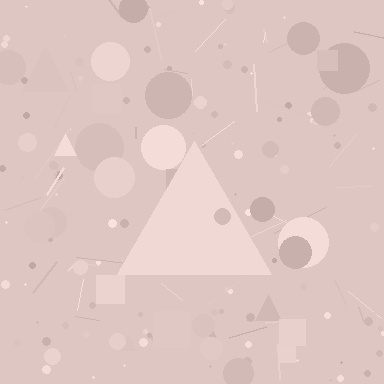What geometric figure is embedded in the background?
A triangle is embedded in the background.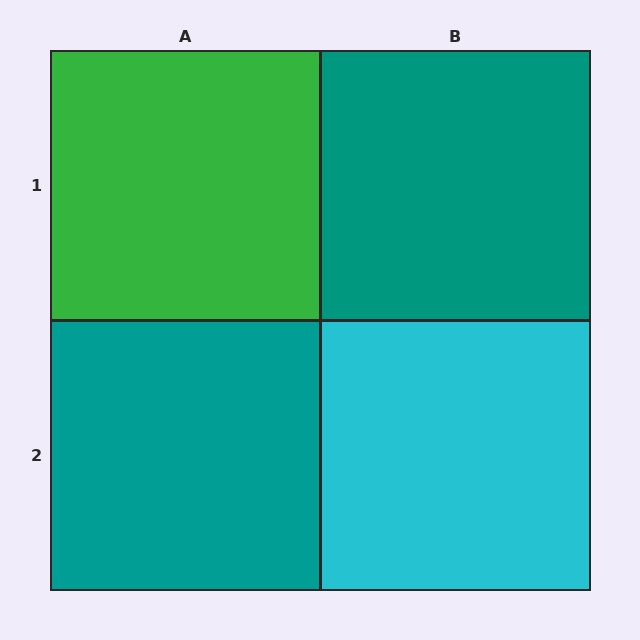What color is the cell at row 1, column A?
Green.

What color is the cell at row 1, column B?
Teal.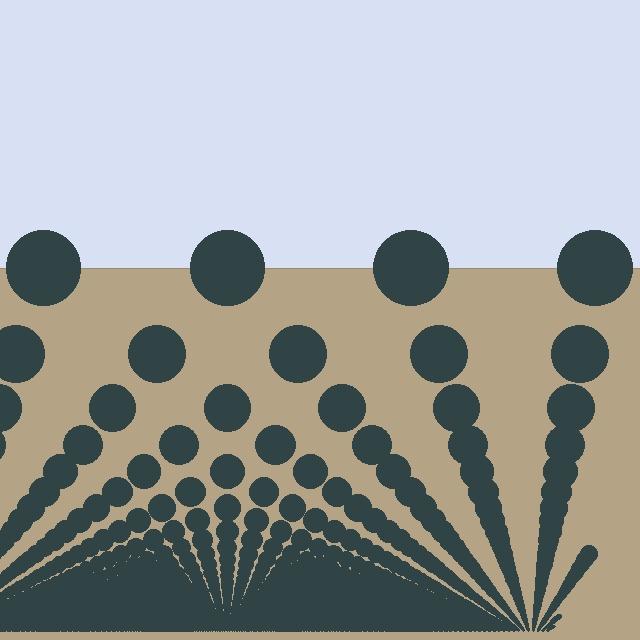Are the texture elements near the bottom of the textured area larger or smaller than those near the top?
Smaller. The gradient is inverted — elements near the bottom are smaller and denser.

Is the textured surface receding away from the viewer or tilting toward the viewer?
The surface appears to tilt toward the viewer. Texture elements get larger and sparser toward the top.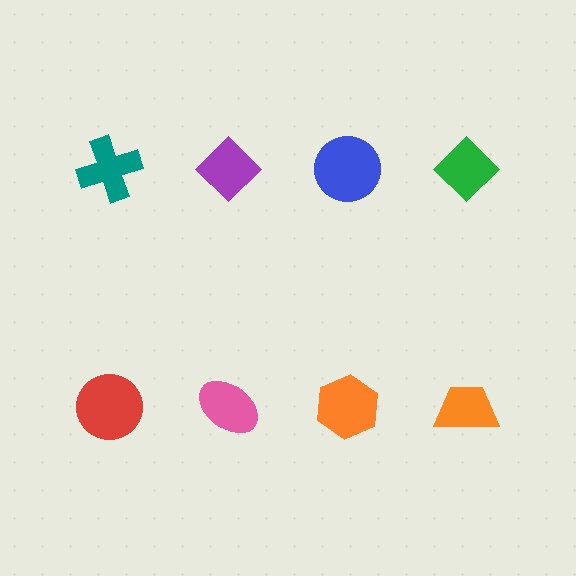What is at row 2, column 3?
An orange hexagon.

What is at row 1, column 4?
A green diamond.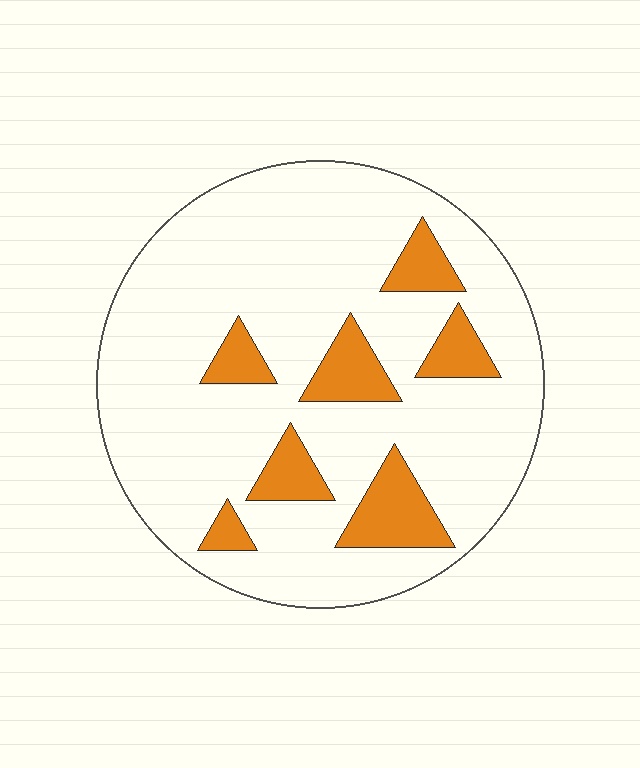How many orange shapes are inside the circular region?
7.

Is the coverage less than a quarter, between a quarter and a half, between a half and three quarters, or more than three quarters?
Less than a quarter.